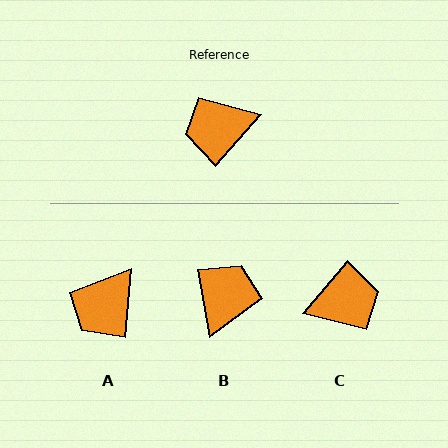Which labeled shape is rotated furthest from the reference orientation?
C, about 179 degrees away.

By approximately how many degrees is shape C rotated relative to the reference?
Approximately 179 degrees clockwise.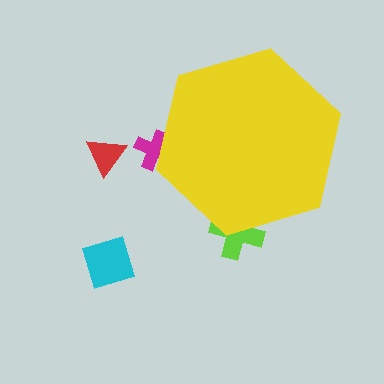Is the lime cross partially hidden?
Yes, the lime cross is partially hidden behind the yellow hexagon.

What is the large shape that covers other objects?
A yellow hexagon.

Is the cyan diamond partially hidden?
No, the cyan diamond is fully visible.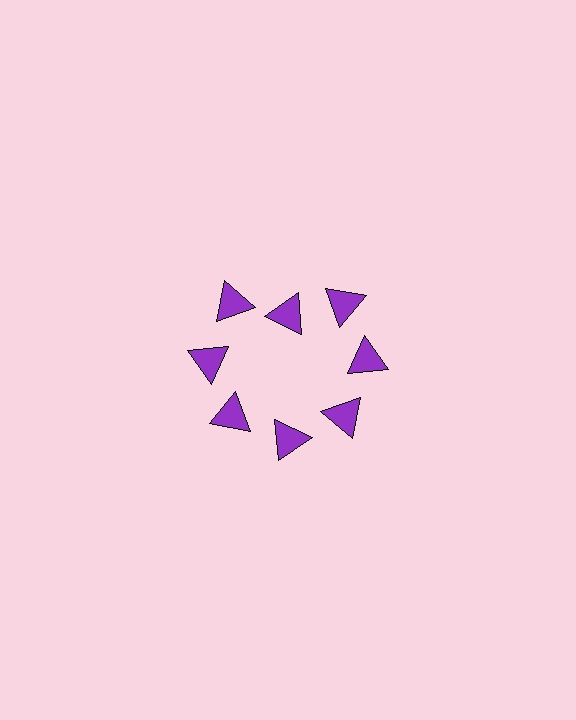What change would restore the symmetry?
The symmetry would be restored by moving it outward, back onto the ring so that all 8 triangles sit at equal angles and equal distance from the center.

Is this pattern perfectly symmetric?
No. The 8 purple triangles are arranged in a ring, but one element near the 12 o'clock position is pulled inward toward the center, breaking the 8-fold rotational symmetry.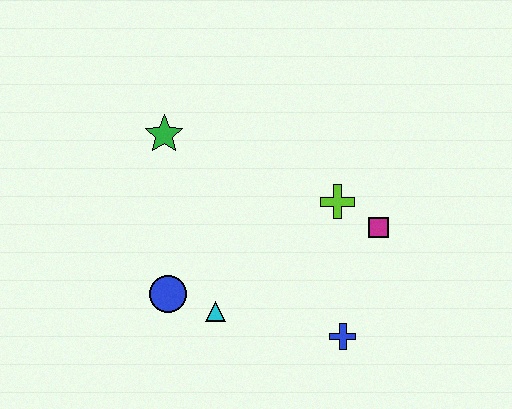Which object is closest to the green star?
The blue circle is closest to the green star.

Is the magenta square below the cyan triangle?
No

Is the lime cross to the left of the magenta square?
Yes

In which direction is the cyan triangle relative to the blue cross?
The cyan triangle is to the left of the blue cross.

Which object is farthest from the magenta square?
The green star is farthest from the magenta square.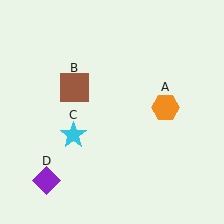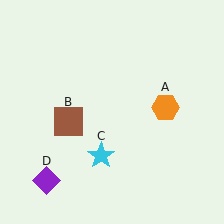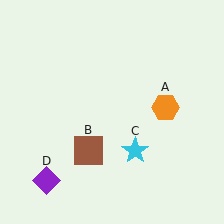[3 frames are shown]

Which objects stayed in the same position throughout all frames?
Orange hexagon (object A) and purple diamond (object D) remained stationary.